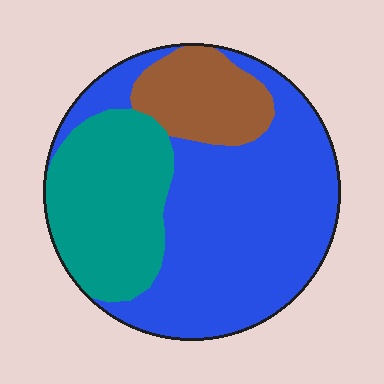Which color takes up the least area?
Brown, at roughly 15%.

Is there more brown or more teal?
Teal.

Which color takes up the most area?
Blue, at roughly 55%.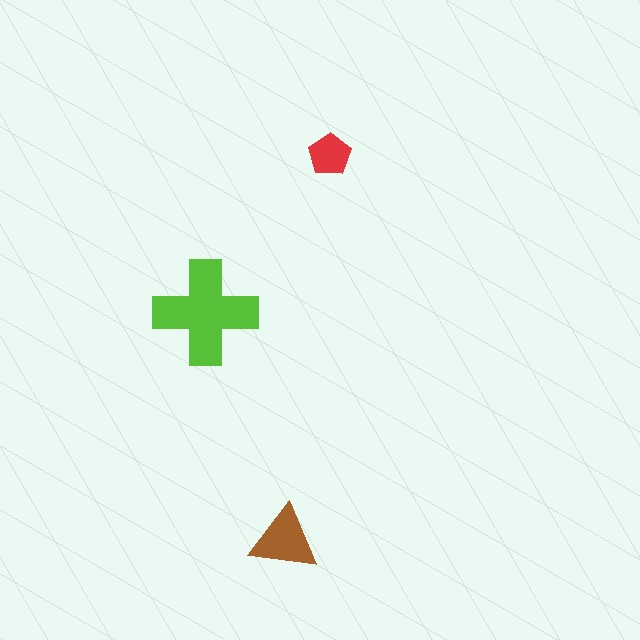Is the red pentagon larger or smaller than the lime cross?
Smaller.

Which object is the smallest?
The red pentagon.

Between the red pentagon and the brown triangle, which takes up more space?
The brown triangle.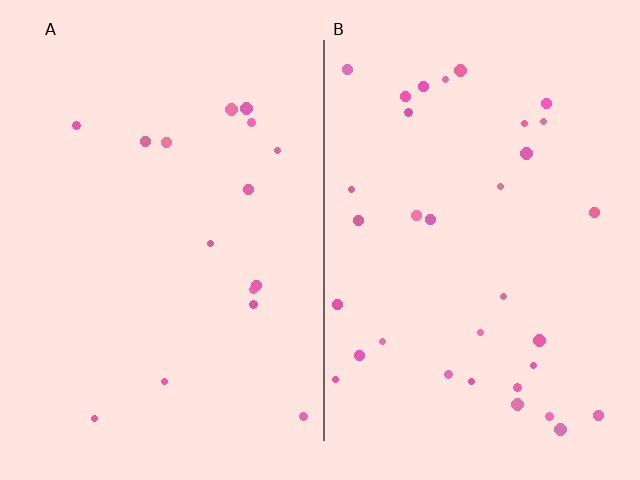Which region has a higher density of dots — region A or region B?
B (the right).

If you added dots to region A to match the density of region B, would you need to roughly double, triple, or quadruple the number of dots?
Approximately double.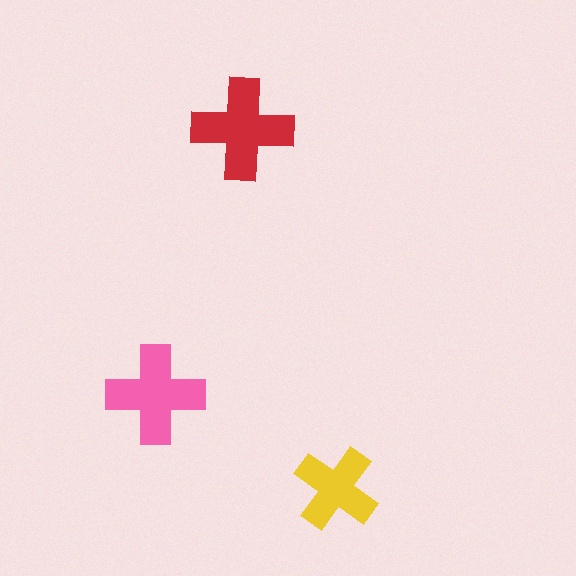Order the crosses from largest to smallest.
the red one, the pink one, the yellow one.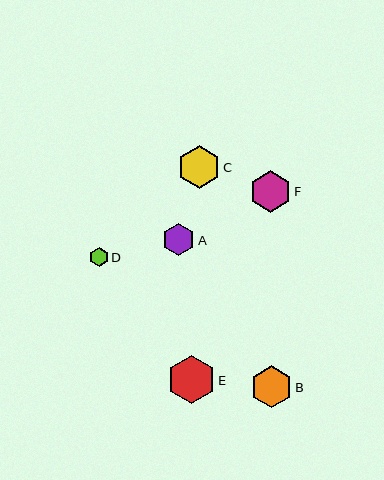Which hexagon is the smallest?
Hexagon D is the smallest with a size of approximately 19 pixels.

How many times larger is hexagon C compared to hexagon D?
Hexagon C is approximately 2.3 times the size of hexagon D.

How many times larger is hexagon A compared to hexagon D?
Hexagon A is approximately 1.7 times the size of hexagon D.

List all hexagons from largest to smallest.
From largest to smallest: E, C, B, F, A, D.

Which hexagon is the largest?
Hexagon E is the largest with a size of approximately 48 pixels.